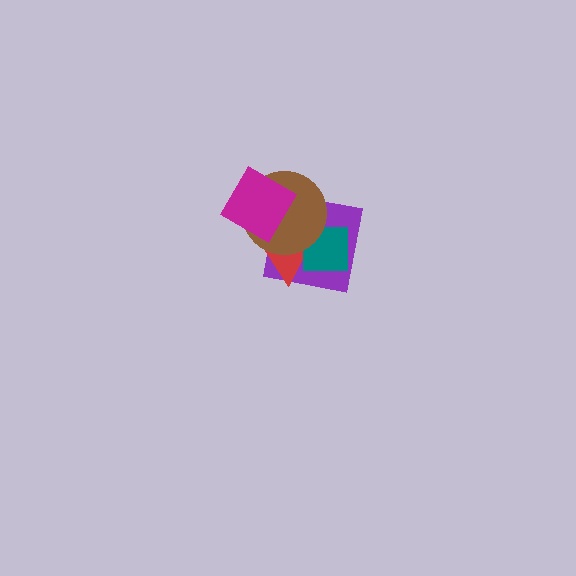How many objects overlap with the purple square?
3 objects overlap with the purple square.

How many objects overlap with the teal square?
3 objects overlap with the teal square.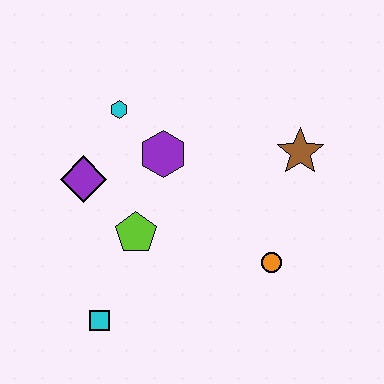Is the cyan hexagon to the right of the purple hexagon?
No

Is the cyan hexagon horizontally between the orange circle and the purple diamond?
Yes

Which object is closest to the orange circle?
The brown star is closest to the orange circle.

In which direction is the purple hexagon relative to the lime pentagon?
The purple hexagon is above the lime pentagon.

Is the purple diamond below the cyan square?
No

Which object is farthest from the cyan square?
The brown star is farthest from the cyan square.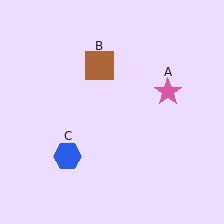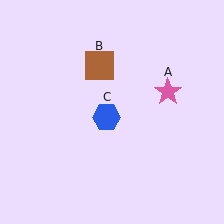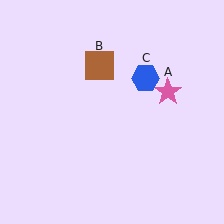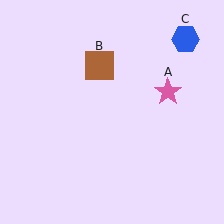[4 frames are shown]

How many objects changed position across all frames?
1 object changed position: blue hexagon (object C).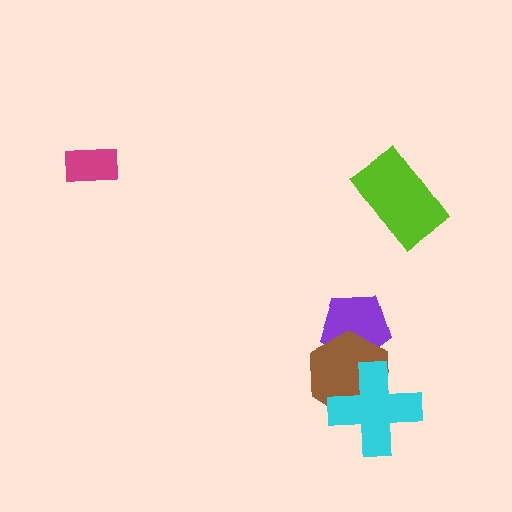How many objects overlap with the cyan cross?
1 object overlaps with the cyan cross.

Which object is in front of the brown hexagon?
The cyan cross is in front of the brown hexagon.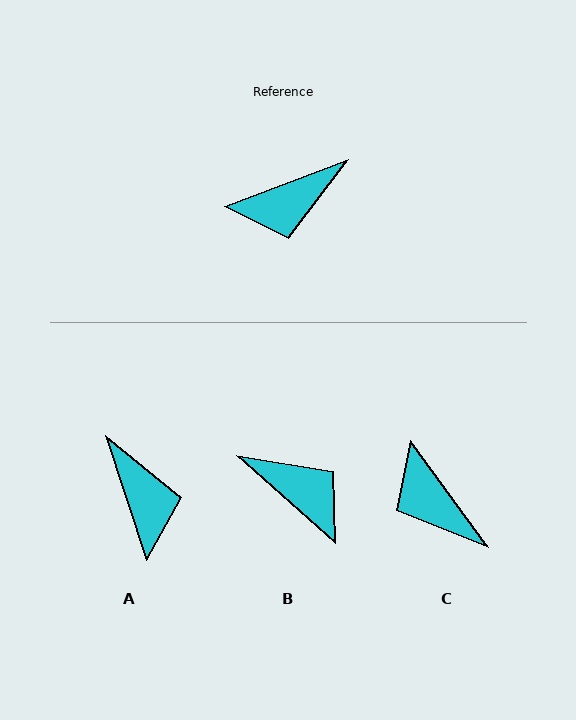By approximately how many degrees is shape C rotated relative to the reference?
Approximately 75 degrees clockwise.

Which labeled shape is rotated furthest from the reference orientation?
B, about 118 degrees away.